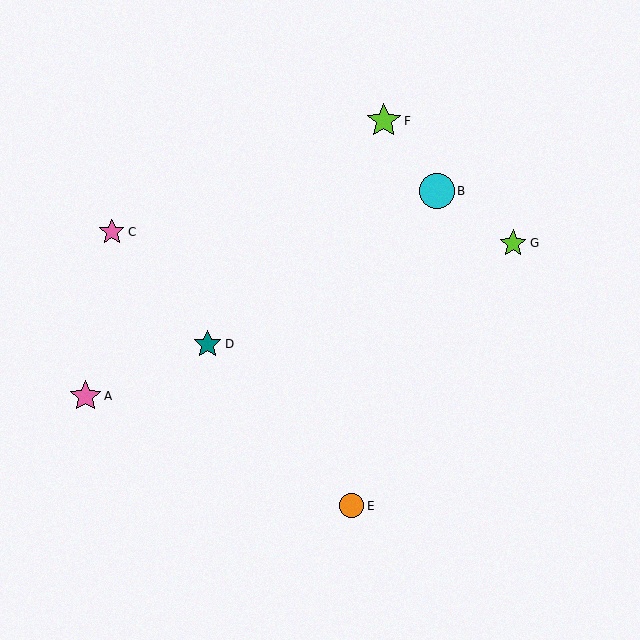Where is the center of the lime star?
The center of the lime star is at (384, 121).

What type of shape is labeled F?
Shape F is a lime star.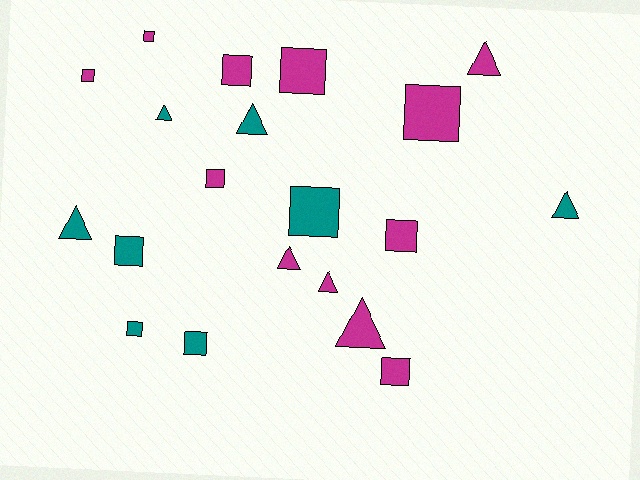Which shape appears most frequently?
Square, with 12 objects.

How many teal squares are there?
There are 4 teal squares.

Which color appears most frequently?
Magenta, with 12 objects.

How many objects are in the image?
There are 20 objects.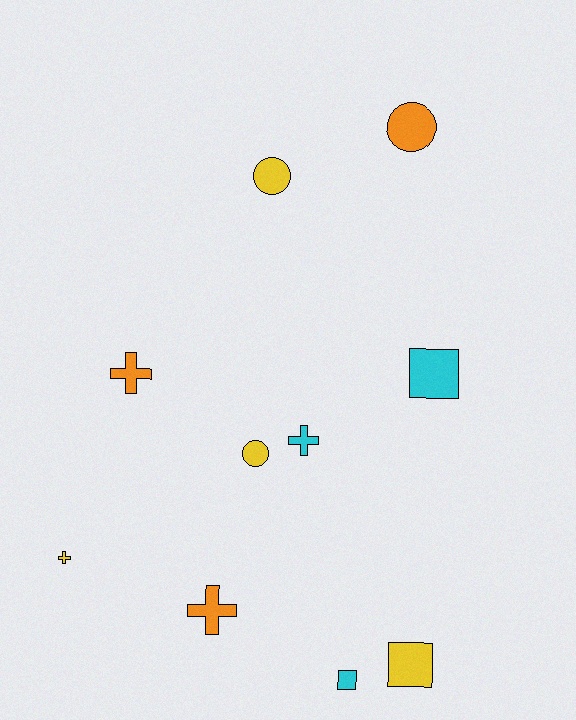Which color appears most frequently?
Yellow, with 4 objects.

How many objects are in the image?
There are 10 objects.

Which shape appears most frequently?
Cross, with 4 objects.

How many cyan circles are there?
There are no cyan circles.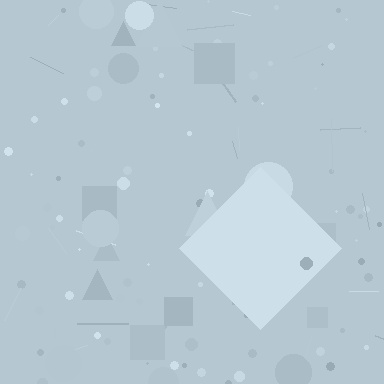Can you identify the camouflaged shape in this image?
The camouflaged shape is a diamond.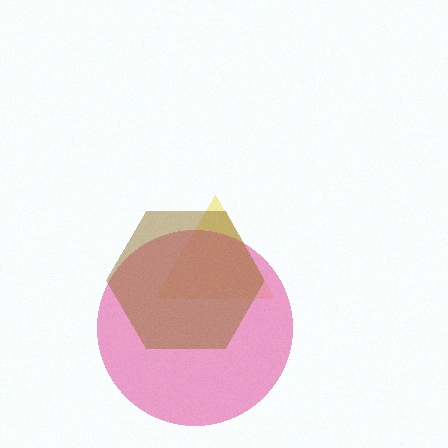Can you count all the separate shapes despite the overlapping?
Yes, there are 3 separate shapes.